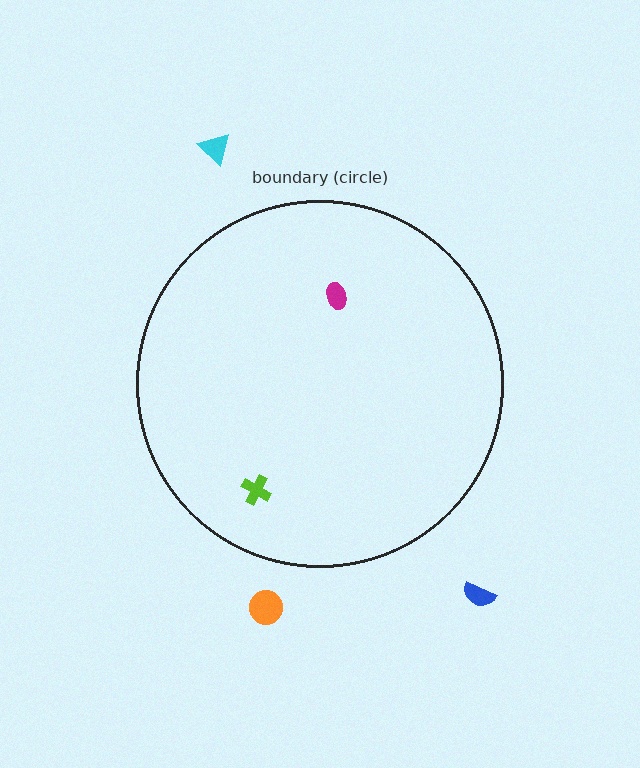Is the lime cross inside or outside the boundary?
Inside.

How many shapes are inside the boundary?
2 inside, 3 outside.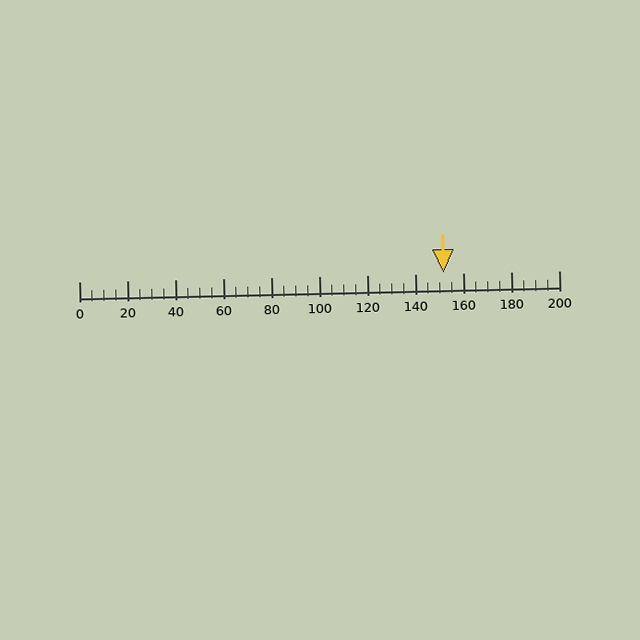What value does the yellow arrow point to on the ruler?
The yellow arrow points to approximately 152.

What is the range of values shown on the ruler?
The ruler shows values from 0 to 200.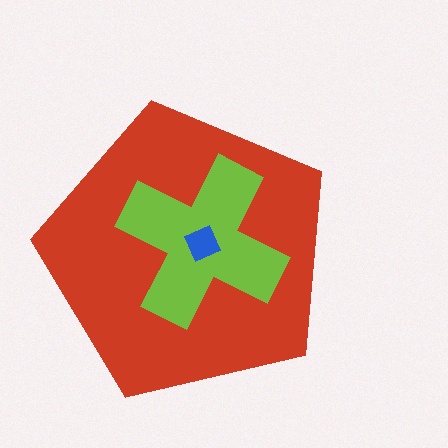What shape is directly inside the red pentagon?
The lime cross.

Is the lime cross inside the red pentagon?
Yes.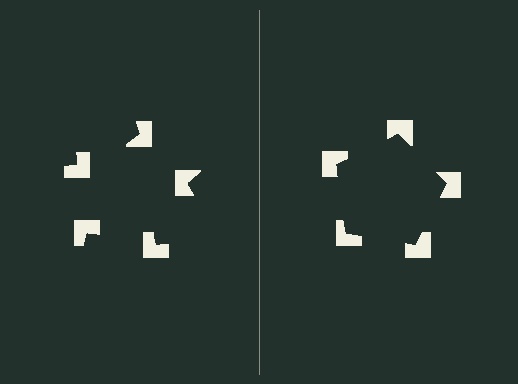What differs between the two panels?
The notched squares are positioned identically on both sides; only the wedge orientations differ. On the right they align to a pentagon; on the left they are misaligned.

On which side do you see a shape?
An illusory pentagon appears on the right side. On the left side the wedge cuts are rotated, so no coherent shape forms.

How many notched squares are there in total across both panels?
10 — 5 on each side.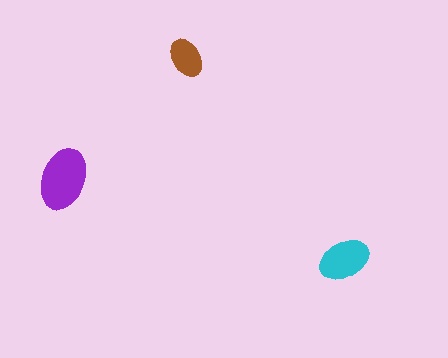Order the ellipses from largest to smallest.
the purple one, the cyan one, the brown one.